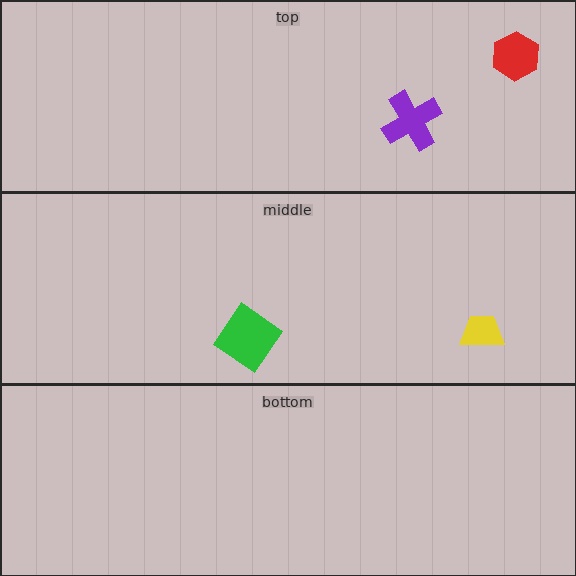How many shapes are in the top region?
2.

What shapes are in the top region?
The red hexagon, the purple cross.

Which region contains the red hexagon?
The top region.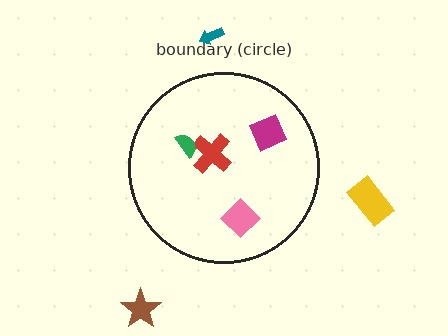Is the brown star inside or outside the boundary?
Outside.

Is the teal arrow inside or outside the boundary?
Outside.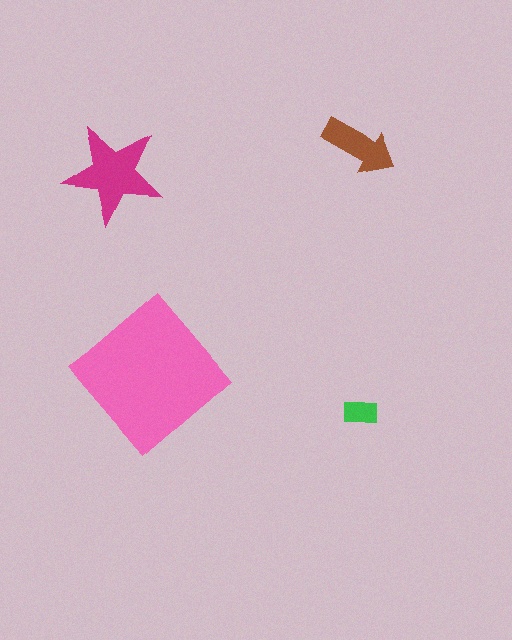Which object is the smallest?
The green rectangle.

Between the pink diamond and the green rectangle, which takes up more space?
The pink diamond.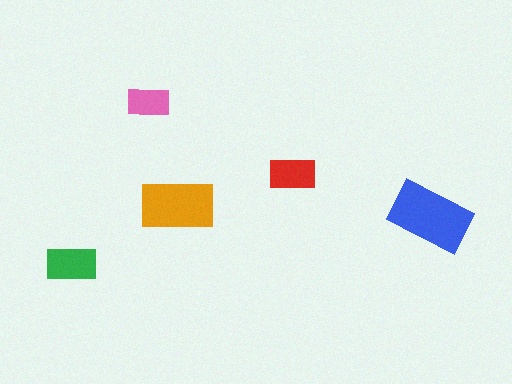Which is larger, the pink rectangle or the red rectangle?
The red one.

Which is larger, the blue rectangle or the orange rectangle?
The blue one.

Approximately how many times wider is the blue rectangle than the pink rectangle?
About 2 times wider.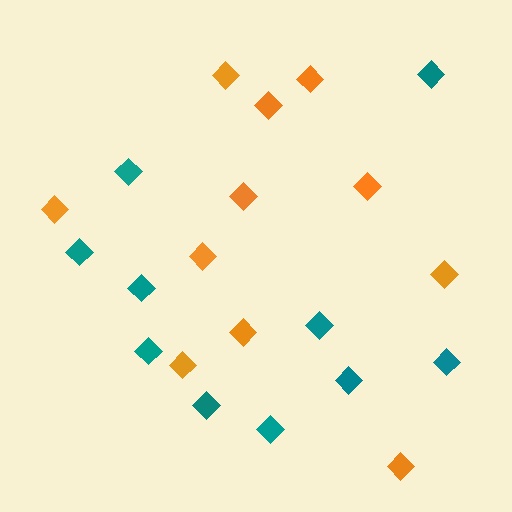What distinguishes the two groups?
There are 2 groups: one group of orange diamonds (11) and one group of teal diamonds (10).